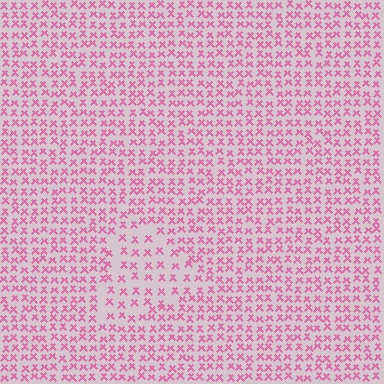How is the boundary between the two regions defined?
The boundary is defined by a change in element density (approximately 1.7x ratio). All elements are the same color, size, and shape.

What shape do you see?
I see a triangle.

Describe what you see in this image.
The image contains small pink elements arranged at two different densities. A triangle-shaped region is visible where the elements are less densely packed than the surrounding area.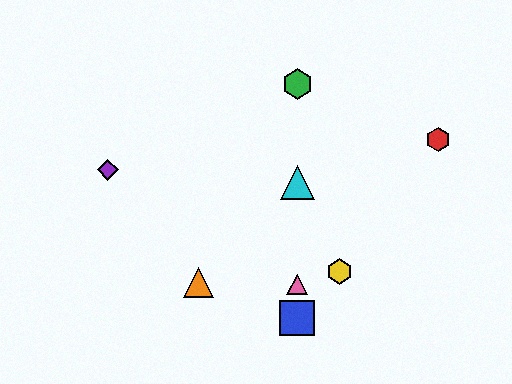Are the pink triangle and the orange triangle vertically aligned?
No, the pink triangle is at x≈297 and the orange triangle is at x≈199.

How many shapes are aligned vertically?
4 shapes (the blue square, the green hexagon, the cyan triangle, the pink triangle) are aligned vertically.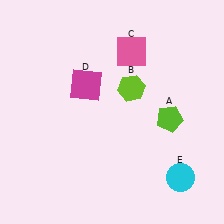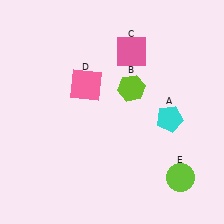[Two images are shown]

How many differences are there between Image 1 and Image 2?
There are 3 differences between the two images.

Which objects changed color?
A changed from lime to cyan. D changed from magenta to pink. E changed from cyan to lime.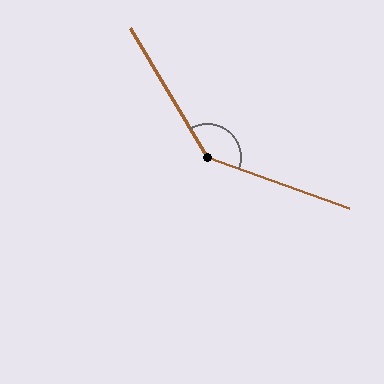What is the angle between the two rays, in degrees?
Approximately 141 degrees.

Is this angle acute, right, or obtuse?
It is obtuse.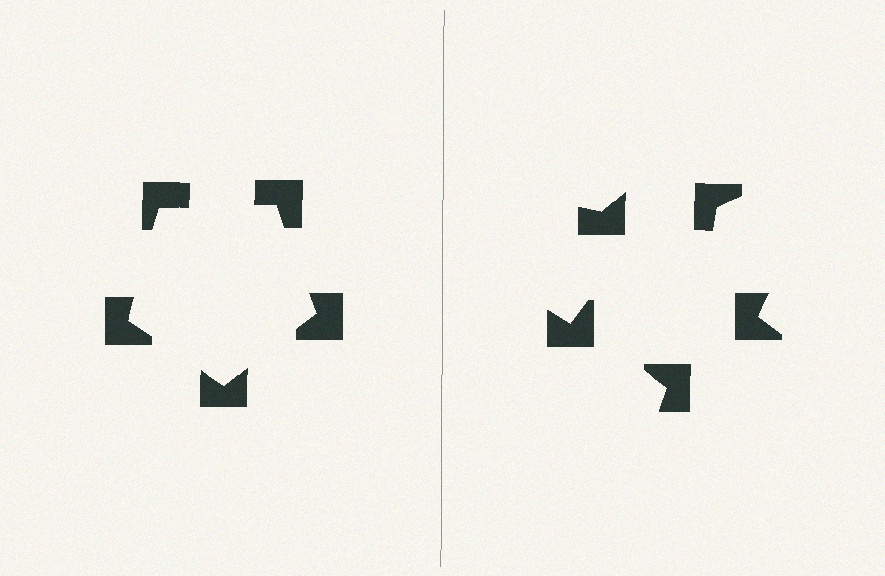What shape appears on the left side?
An illusory pentagon.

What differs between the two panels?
The notched squares are positioned identically on both sides; only the wedge orientations differ. On the left they align to a pentagon; on the right they are misaligned.